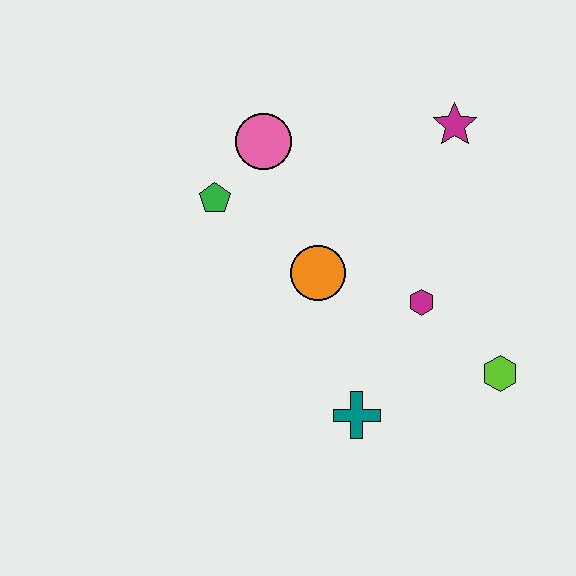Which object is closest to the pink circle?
The green pentagon is closest to the pink circle.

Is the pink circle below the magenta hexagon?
No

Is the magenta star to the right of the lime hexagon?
No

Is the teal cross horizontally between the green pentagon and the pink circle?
No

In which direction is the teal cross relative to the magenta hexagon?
The teal cross is below the magenta hexagon.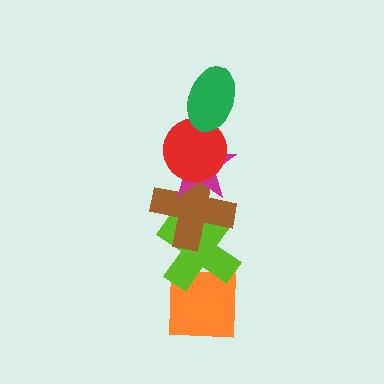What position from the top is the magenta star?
The magenta star is 3rd from the top.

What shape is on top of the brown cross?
The magenta star is on top of the brown cross.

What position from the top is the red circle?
The red circle is 2nd from the top.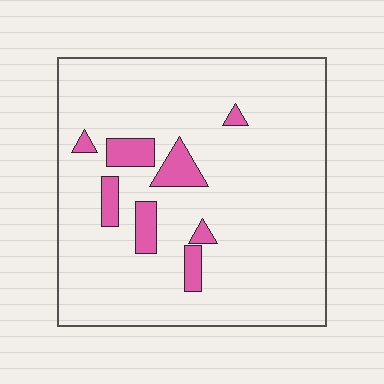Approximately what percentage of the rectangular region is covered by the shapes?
Approximately 10%.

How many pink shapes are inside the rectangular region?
8.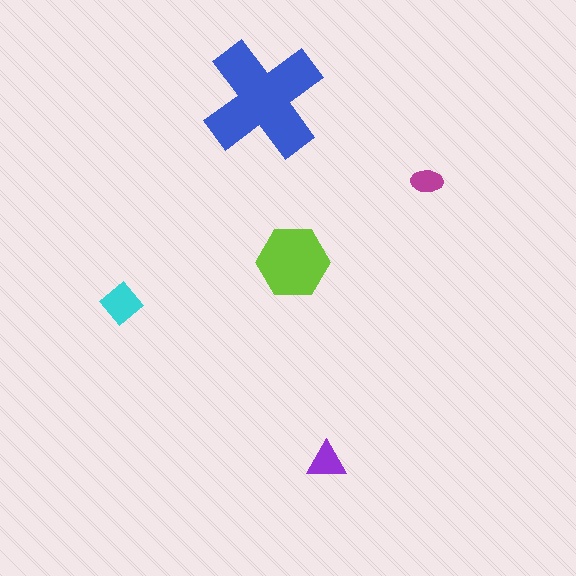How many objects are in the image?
There are 5 objects in the image.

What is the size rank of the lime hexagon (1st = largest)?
2nd.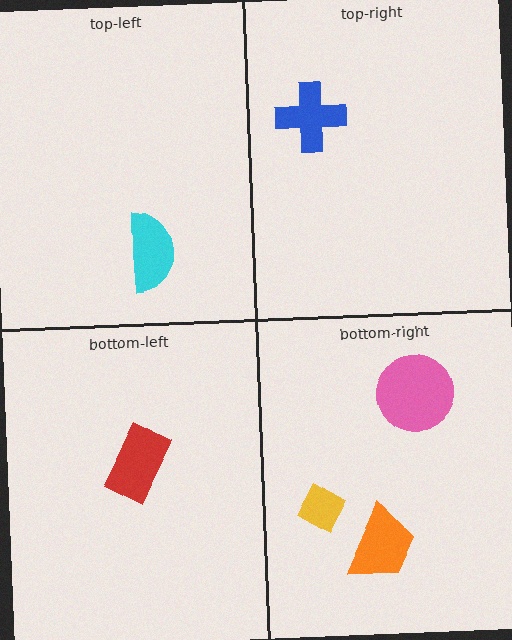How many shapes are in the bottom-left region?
1.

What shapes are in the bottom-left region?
The red rectangle.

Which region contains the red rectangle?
The bottom-left region.